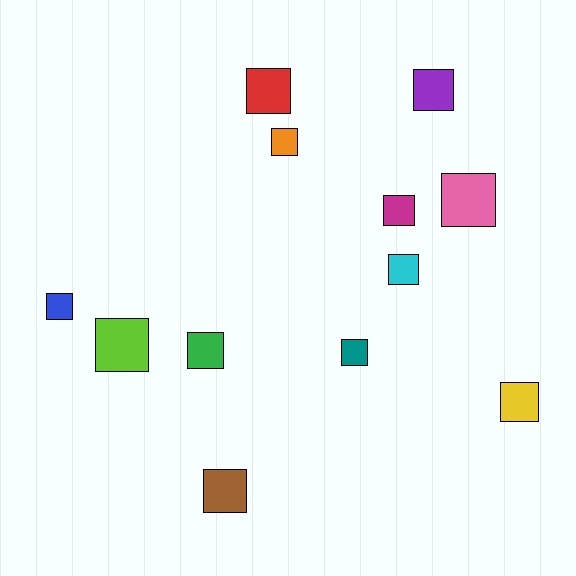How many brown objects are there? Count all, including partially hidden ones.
There is 1 brown object.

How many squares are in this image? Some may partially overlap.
There are 12 squares.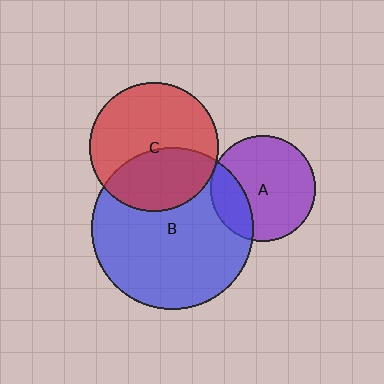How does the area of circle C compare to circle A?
Approximately 1.5 times.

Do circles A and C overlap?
Yes.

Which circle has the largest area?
Circle B (blue).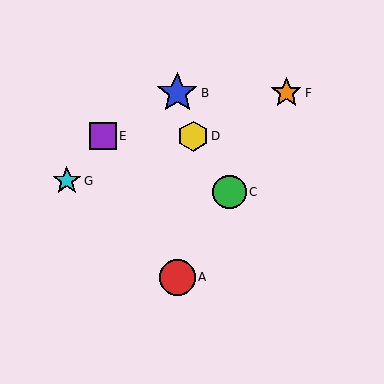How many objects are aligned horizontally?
2 objects (D, E) are aligned horizontally.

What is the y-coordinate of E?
Object E is at y≈136.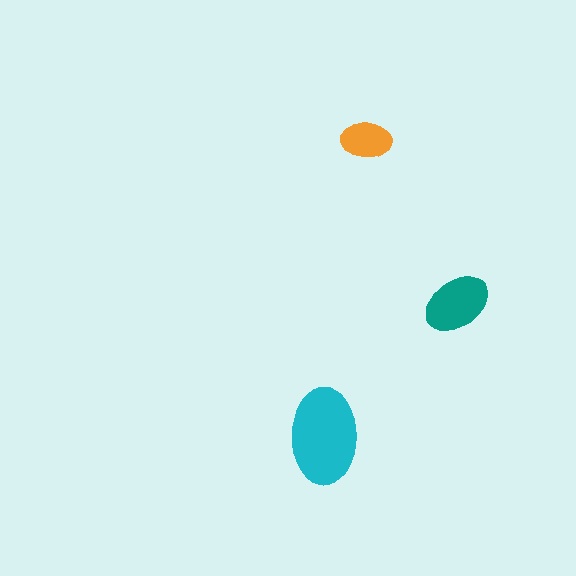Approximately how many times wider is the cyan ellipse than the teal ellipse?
About 1.5 times wider.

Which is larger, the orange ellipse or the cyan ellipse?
The cyan one.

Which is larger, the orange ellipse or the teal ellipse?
The teal one.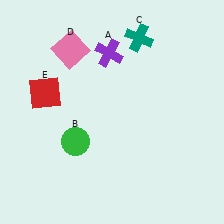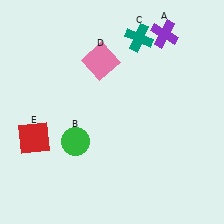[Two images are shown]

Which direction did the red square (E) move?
The red square (E) moved down.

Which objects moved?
The objects that moved are: the purple cross (A), the pink square (D), the red square (E).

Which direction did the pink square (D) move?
The pink square (D) moved right.